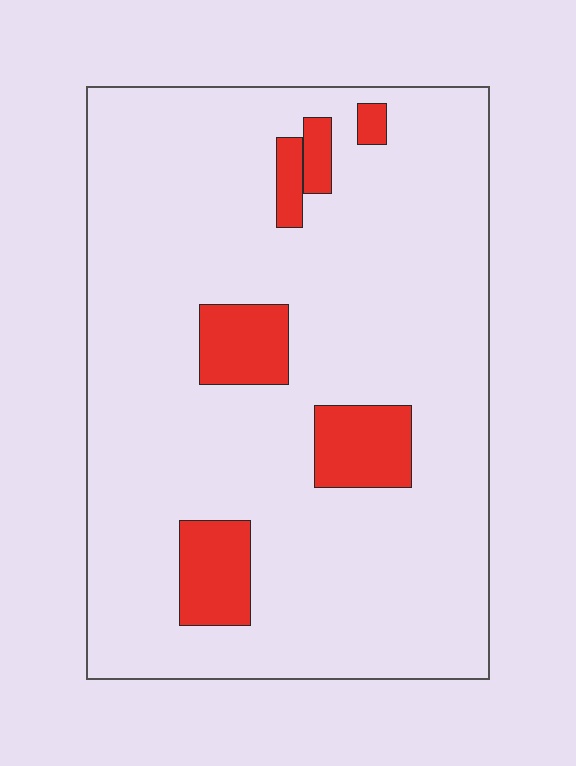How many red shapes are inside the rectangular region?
6.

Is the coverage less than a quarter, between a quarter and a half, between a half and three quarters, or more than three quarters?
Less than a quarter.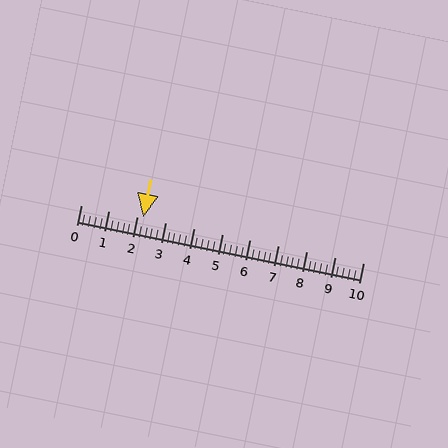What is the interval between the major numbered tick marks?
The major tick marks are spaced 1 units apart.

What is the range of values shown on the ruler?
The ruler shows values from 0 to 10.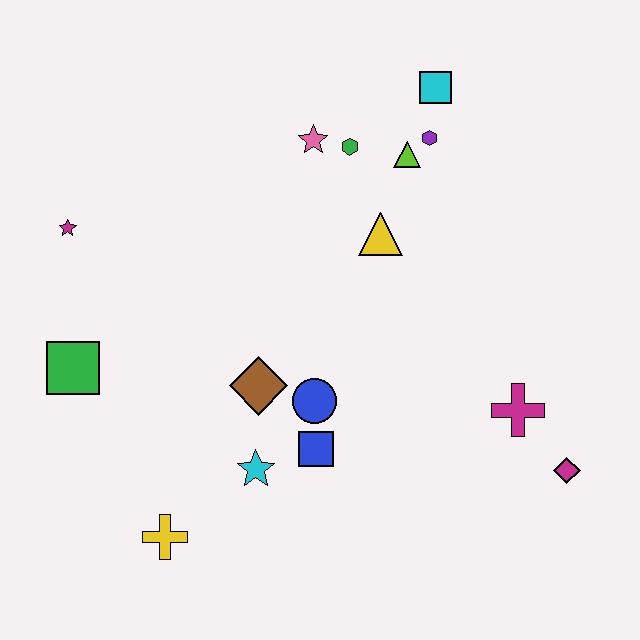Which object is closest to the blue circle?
The blue square is closest to the blue circle.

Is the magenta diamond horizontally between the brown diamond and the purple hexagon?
No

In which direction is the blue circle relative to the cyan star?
The blue circle is above the cyan star.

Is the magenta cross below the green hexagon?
Yes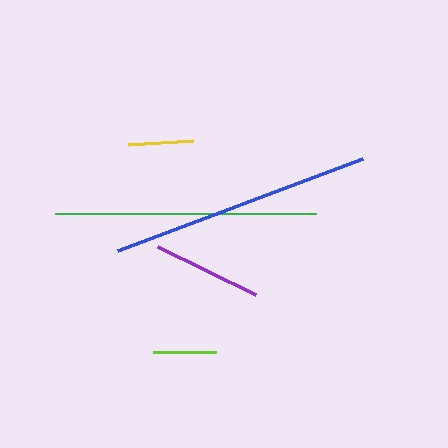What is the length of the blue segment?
The blue segment is approximately 261 pixels long.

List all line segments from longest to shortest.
From longest to shortest: blue, green, purple, yellow, lime.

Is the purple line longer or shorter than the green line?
The green line is longer than the purple line.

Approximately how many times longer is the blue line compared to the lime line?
The blue line is approximately 4.2 times the length of the lime line.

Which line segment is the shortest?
The lime line is the shortest at approximately 63 pixels.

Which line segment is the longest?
The blue line is the longest at approximately 261 pixels.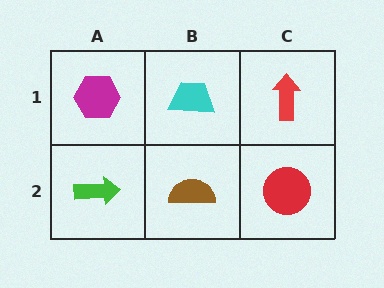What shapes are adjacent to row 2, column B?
A cyan trapezoid (row 1, column B), a green arrow (row 2, column A), a red circle (row 2, column C).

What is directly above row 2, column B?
A cyan trapezoid.